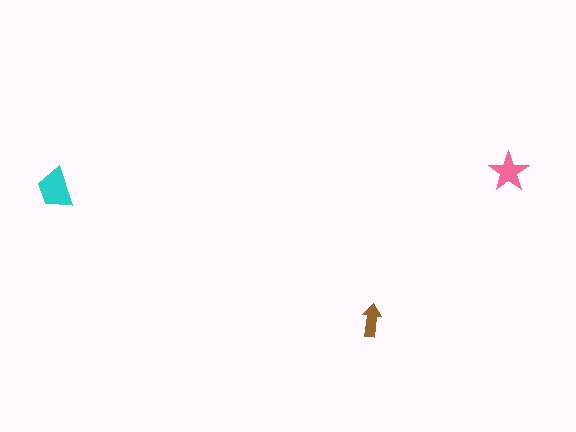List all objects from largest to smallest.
The cyan trapezoid, the pink star, the brown arrow.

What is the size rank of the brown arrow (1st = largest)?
3rd.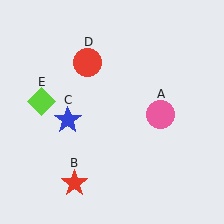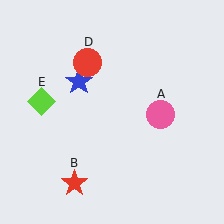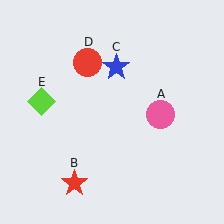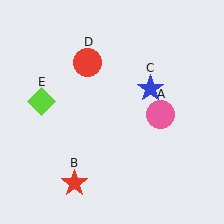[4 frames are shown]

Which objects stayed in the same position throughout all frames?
Pink circle (object A) and red star (object B) and red circle (object D) and lime diamond (object E) remained stationary.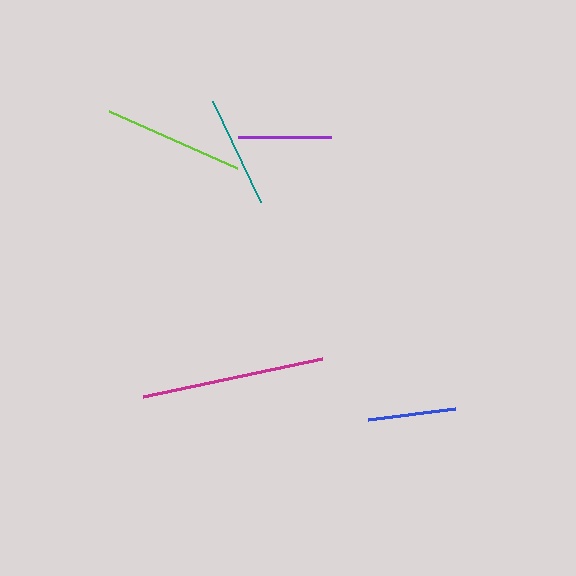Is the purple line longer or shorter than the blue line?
The purple line is longer than the blue line.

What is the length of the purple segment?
The purple segment is approximately 92 pixels long.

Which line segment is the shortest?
The blue line is the shortest at approximately 88 pixels.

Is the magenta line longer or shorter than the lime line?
The magenta line is longer than the lime line.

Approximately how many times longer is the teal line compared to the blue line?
The teal line is approximately 1.3 times the length of the blue line.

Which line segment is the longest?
The magenta line is the longest at approximately 183 pixels.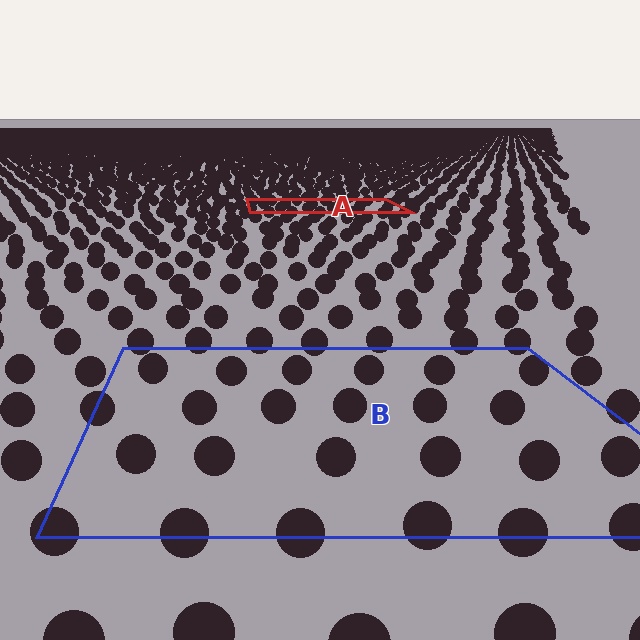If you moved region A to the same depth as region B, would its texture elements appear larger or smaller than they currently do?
They would appear larger. At a closer depth, the same texture elements are projected at a bigger on-screen size.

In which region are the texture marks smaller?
The texture marks are smaller in region A, because it is farther away.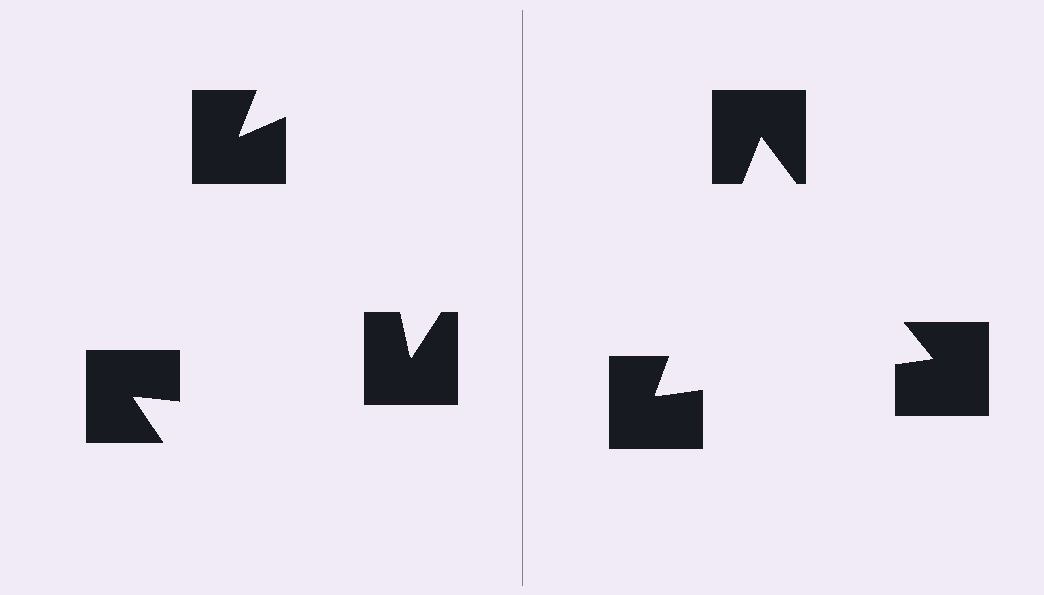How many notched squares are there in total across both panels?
6 — 3 on each side.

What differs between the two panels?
The notched squares are positioned identically on both sides; only the wedge orientations differ. On the right they align to a triangle; on the left they are misaligned.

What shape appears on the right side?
An illusory triangle.